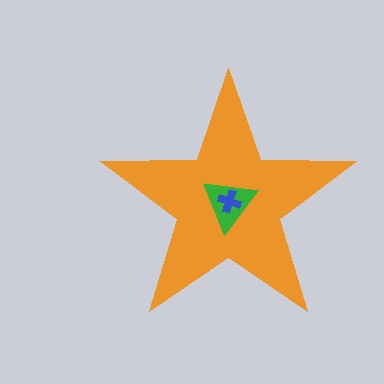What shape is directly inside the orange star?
The green triangle.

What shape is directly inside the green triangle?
The blue cross.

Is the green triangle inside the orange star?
Yes.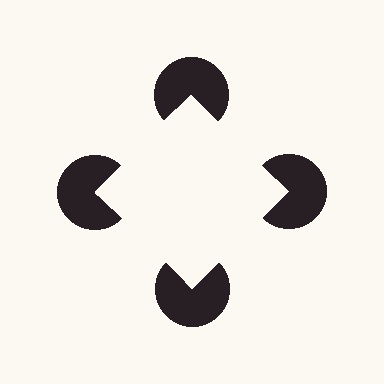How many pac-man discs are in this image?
There are 4 — one at each vertex of the illusory square.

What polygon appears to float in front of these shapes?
An illusory square — its edges are inferred from the aligned wedge cuts in the pac-man discs, not physically drawn.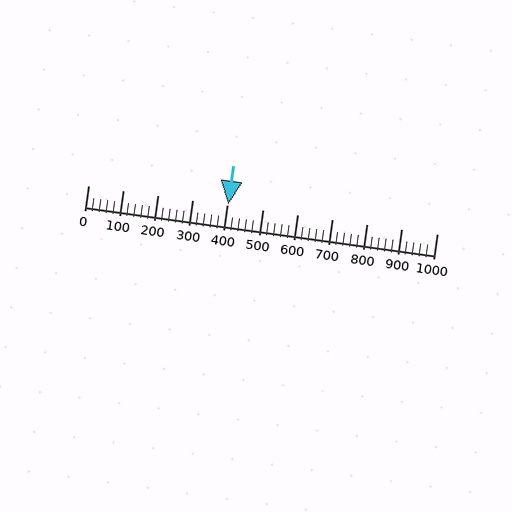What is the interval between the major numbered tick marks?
The major tick marks are spaced 100 units apart.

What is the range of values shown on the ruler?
The ruler shows values from 0 to 1000.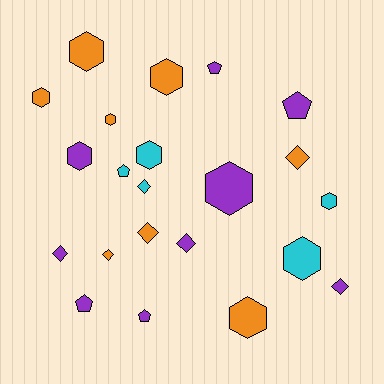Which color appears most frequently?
Purple, with 9 objects.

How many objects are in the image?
There are 22 objects.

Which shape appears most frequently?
Hexagon, with 10 objects.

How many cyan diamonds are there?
There is 1 cyan diamond.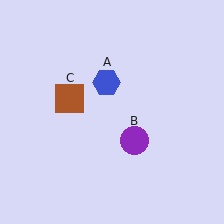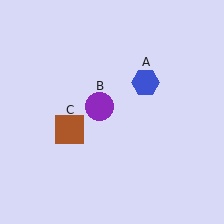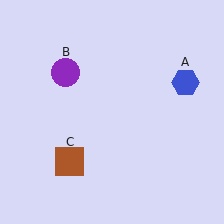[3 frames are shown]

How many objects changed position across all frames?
3 objects changed position: blue hexagon (object A), purple circle (object B), brown square (object C).